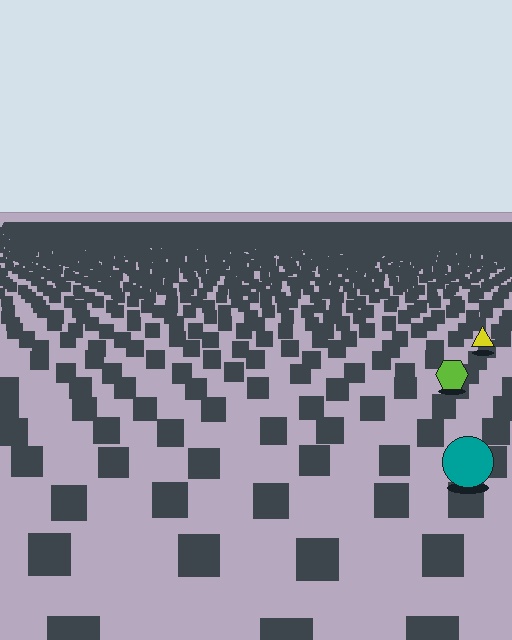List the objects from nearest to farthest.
From nearest to farthest: the teal circle, the lime hexagon, the yellow triangle.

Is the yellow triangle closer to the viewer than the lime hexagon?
No. The lime hexagon is closer — you can tell from the texture gradient: the ground texture is coarser near it.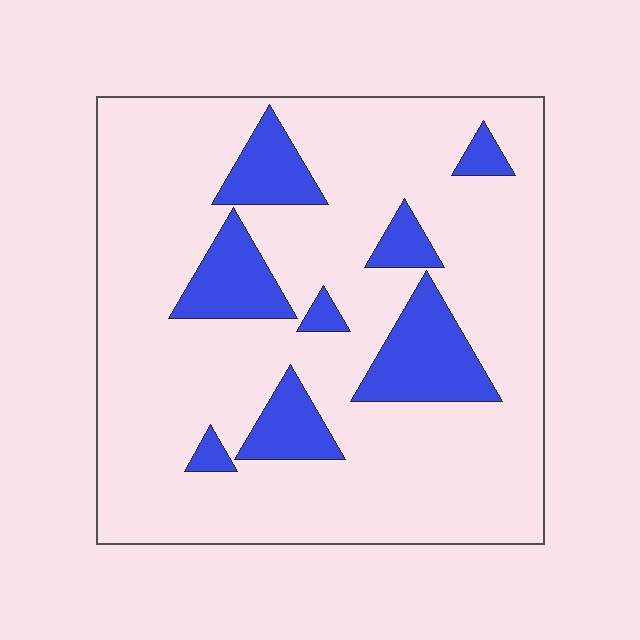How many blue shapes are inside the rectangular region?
8.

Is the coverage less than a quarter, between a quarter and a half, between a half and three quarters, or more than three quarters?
Less than a quarter.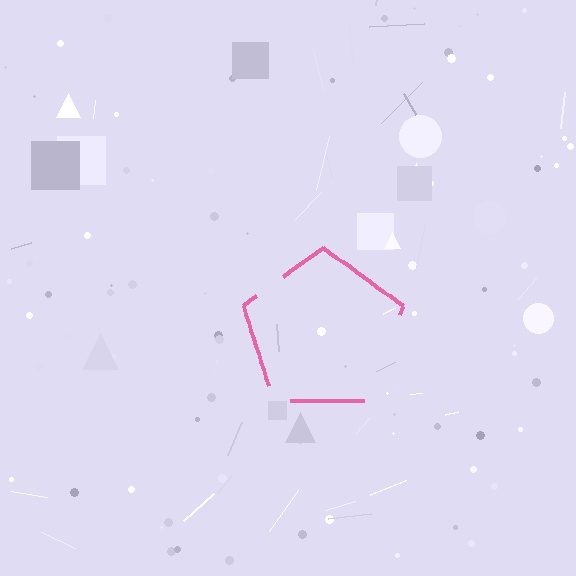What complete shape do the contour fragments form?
The contour fragments form a pentagon.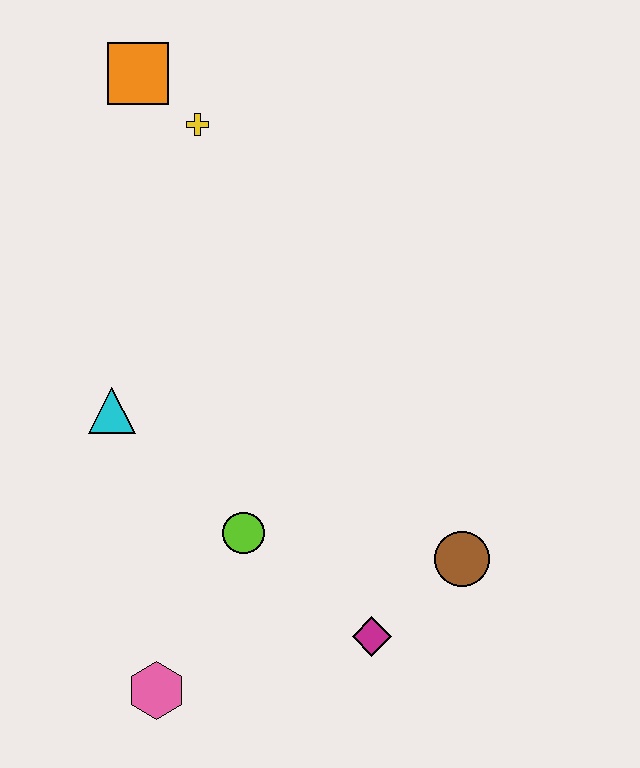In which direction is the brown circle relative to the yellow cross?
The brown circle is below the yellow cross.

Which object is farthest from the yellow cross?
The pink hexagon is farthest from the yellow cross.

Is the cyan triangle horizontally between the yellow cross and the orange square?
No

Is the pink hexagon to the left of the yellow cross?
Yes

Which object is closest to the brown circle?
The magenta diamond is closest to the brown circle.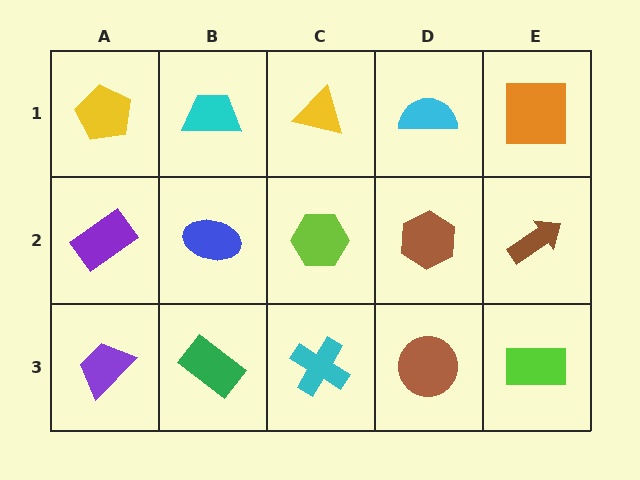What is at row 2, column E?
A brown arrow.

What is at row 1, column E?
An orange square.